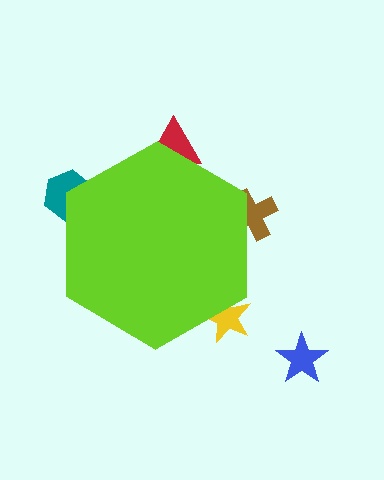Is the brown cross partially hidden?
Yes, the brown cross is partially hidden behind the lime hexagon.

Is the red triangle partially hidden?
Yes, the red triangle is partially hidden behind the lime hexagon.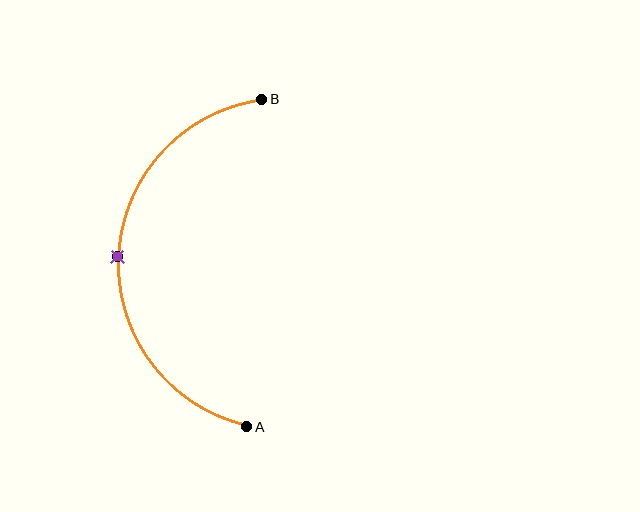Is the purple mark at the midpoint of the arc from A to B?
Yes. The purple mark lies on the arc at equal arc-length from both A and B — it is the arc midpoint.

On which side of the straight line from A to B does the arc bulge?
The arc bulges to the left of the straight line connecting A and B.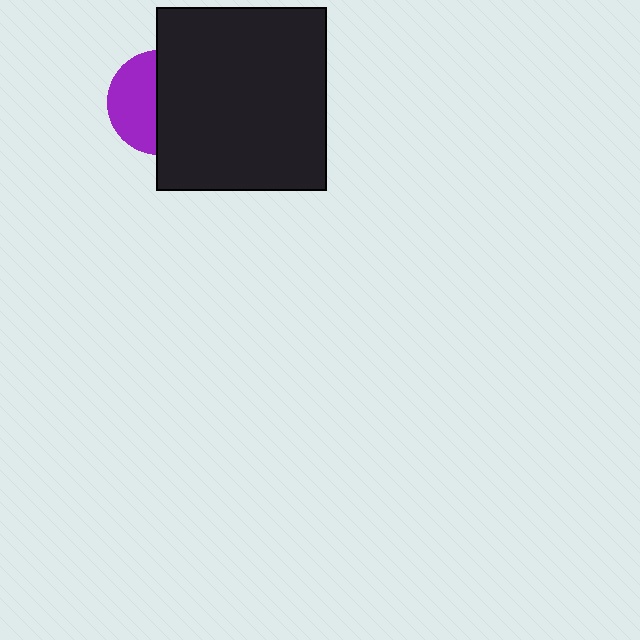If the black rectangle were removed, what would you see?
You would see the complete purple circle.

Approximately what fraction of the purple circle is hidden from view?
Roughly 55% of the purple circle is hidden behind the black rectangle.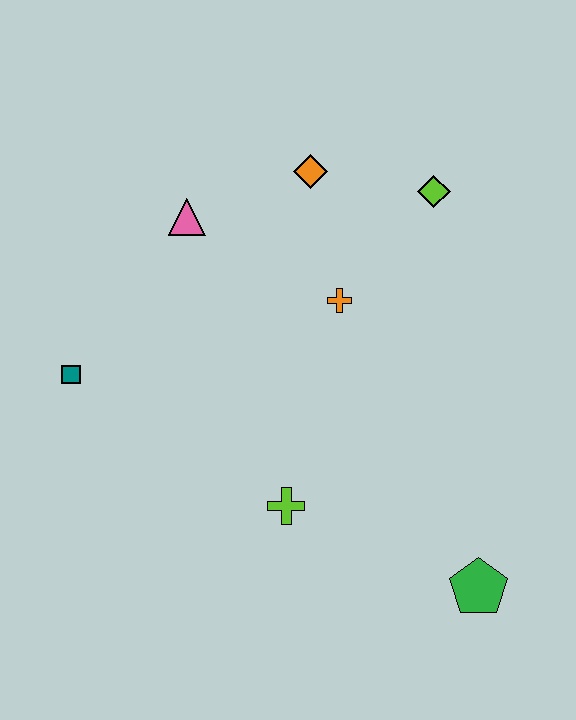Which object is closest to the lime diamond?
The orange diamond is closest to the lime diamond.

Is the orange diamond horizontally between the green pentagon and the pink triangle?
Yes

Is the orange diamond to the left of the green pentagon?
Yes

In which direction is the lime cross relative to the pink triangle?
The lime cross is below the pink triangle.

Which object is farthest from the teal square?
The green pentagon is farthest from the teal square.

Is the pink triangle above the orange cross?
Yes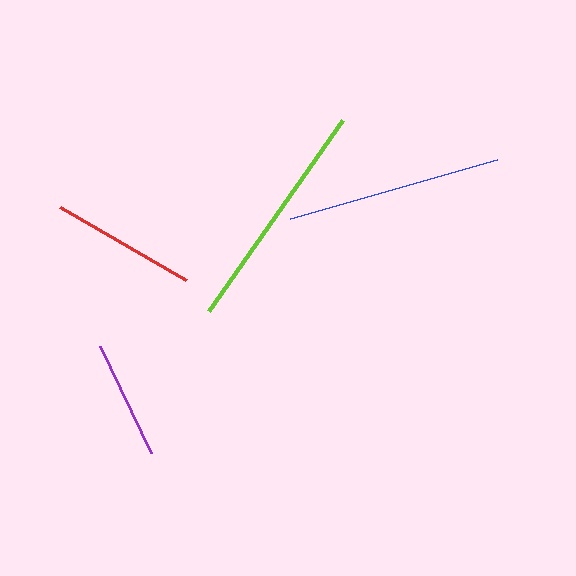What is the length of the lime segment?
The lime segment is approximately 234 pixels long.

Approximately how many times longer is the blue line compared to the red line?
The blue line is approximately 1.5 times the length of the red line.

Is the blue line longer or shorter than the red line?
The blue line is longer than the red line.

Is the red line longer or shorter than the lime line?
The lime line is longer than the red line.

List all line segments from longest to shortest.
From longest to shortest: lime, blue, red, purple.